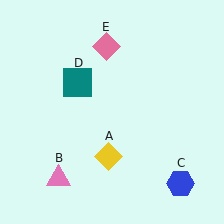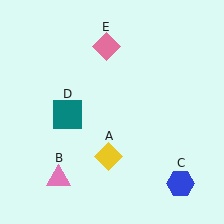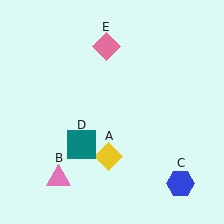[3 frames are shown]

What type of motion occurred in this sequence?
The teal square (object D) rotated counterclockwise around the center of the scene.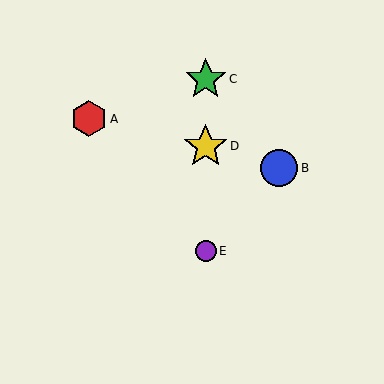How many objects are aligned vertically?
3 objects (C, D, E) are aligned vertically.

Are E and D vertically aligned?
Yes, both are at x≈206.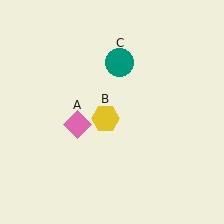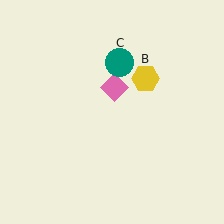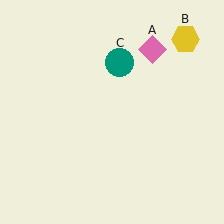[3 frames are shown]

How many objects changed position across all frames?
2 objects changed position: pink diamond (object A), yellow hexagon (object B).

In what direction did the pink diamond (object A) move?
The pink diamond (object A) moved up and to the right.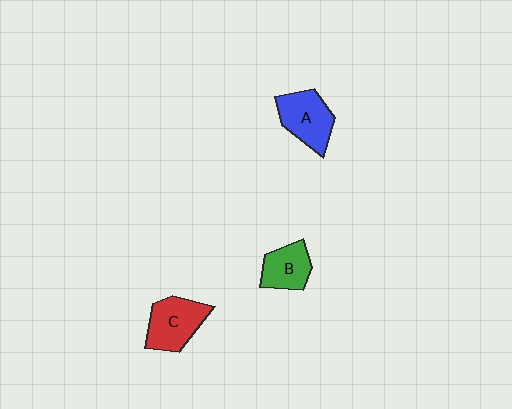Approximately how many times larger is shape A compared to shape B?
Approximately 1.3 times.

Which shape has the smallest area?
Shape B (green).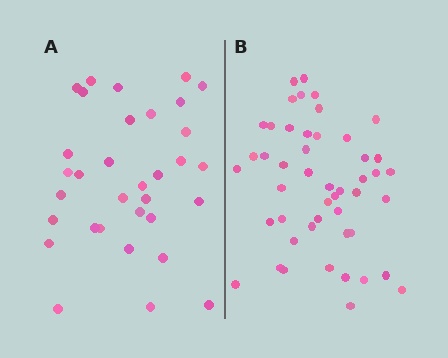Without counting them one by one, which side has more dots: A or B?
Region B (the right region) has more dots.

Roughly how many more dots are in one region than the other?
Region B has approximately 15 more dots than region A.